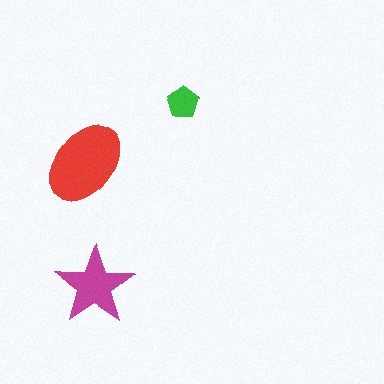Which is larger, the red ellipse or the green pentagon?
The red ellipse.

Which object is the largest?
The red ellipse.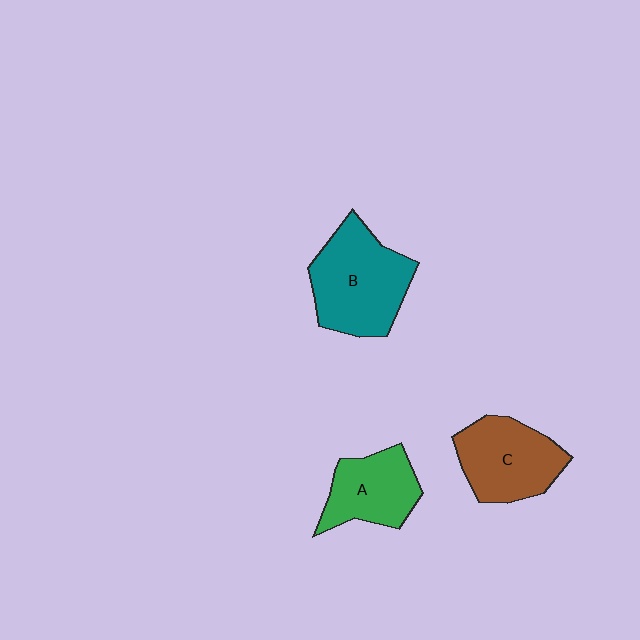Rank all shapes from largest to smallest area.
From largest to smallest: B (teal), C (brown), A (green).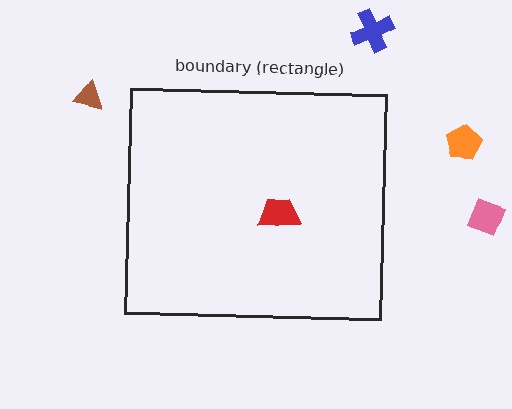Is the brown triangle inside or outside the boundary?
Outside.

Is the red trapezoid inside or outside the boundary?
Inside.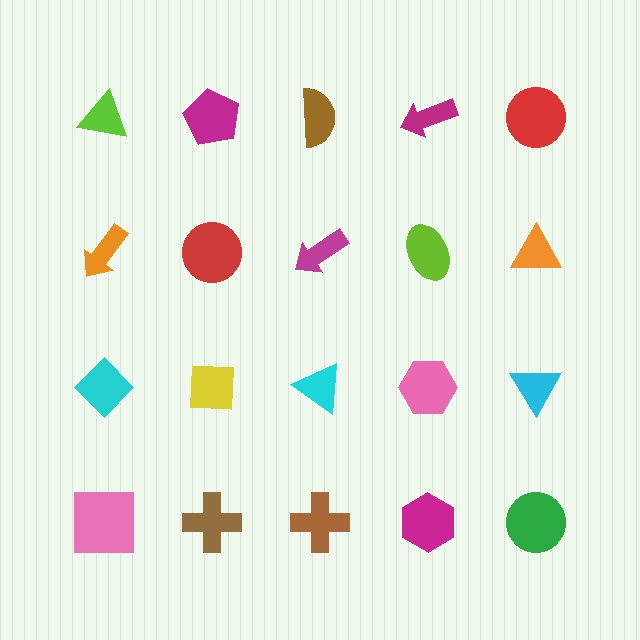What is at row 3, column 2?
A yellow square.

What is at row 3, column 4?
A pink hexagon.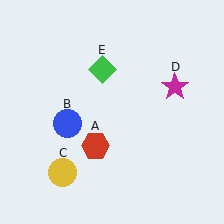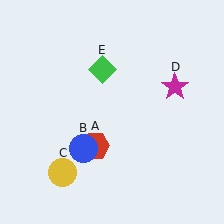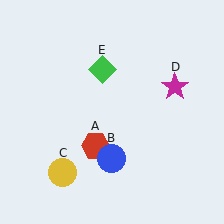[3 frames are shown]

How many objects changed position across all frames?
1 object changed position: blue circle (object B).